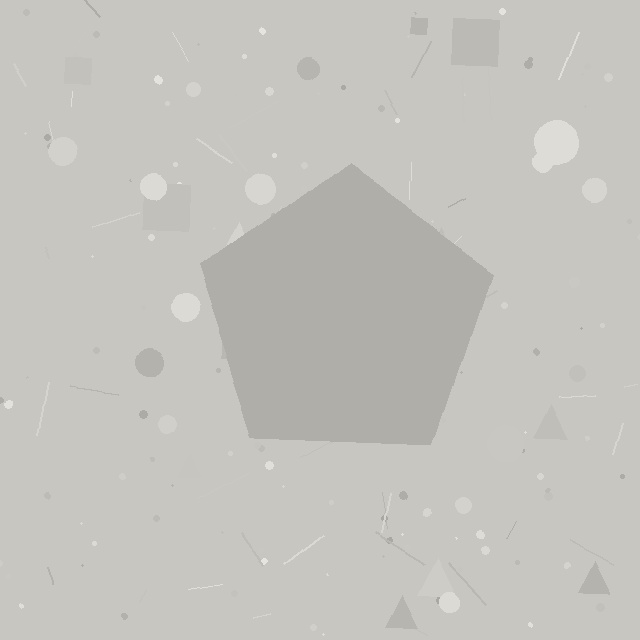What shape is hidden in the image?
A pentagon is hidden in the image.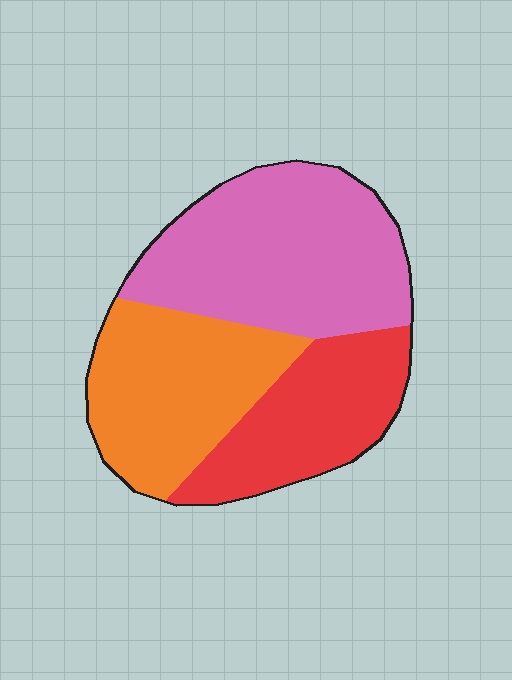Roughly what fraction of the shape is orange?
Orange covers around 30% of the shape.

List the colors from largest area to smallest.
From largest to smallest: pink, orange, red.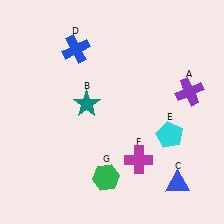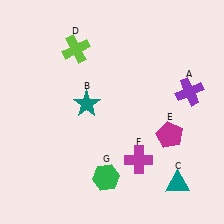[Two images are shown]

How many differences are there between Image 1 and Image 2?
There are 3 differences between the two images.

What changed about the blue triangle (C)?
In Image 1, C is blue. In Image 2, it changed to teal.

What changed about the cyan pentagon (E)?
In Image 1, E is cyan. In Image 2, it changed to magenta.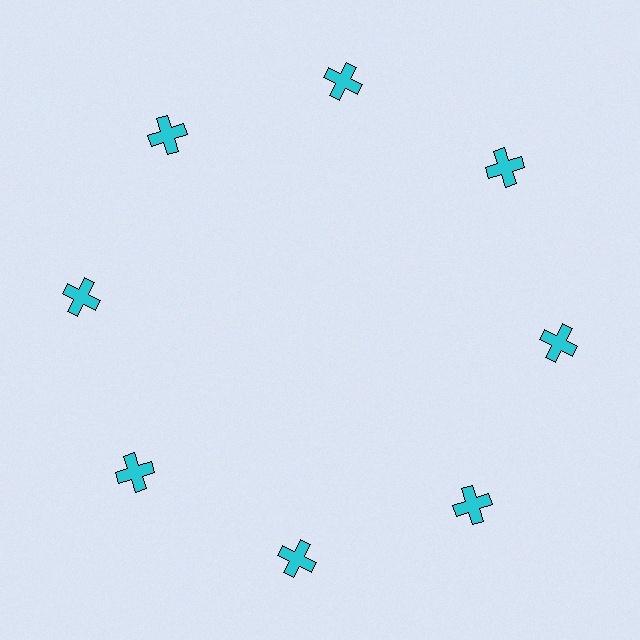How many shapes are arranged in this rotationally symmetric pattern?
There are 8 shapes, arranged in 8 groups of 1.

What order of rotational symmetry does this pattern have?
This pattern has 8-fold rotational symmetry.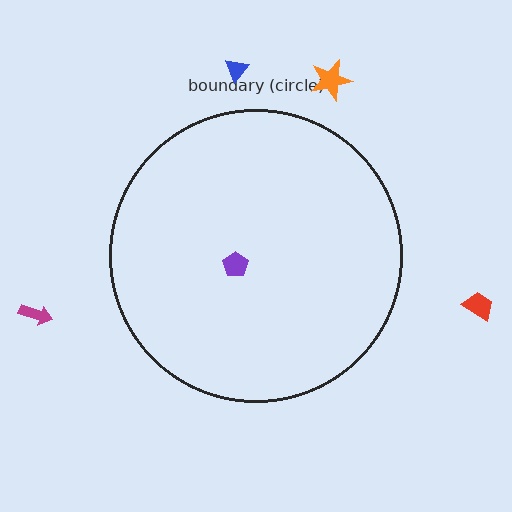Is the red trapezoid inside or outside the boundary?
Outside.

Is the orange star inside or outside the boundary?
Outside.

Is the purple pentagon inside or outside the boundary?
Inside.